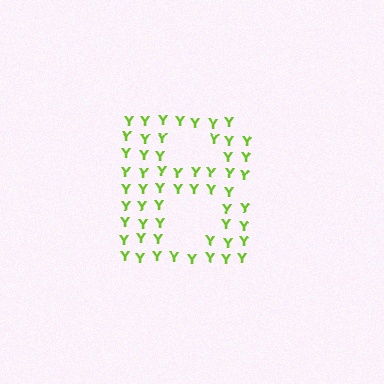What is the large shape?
The large shape is the letter B.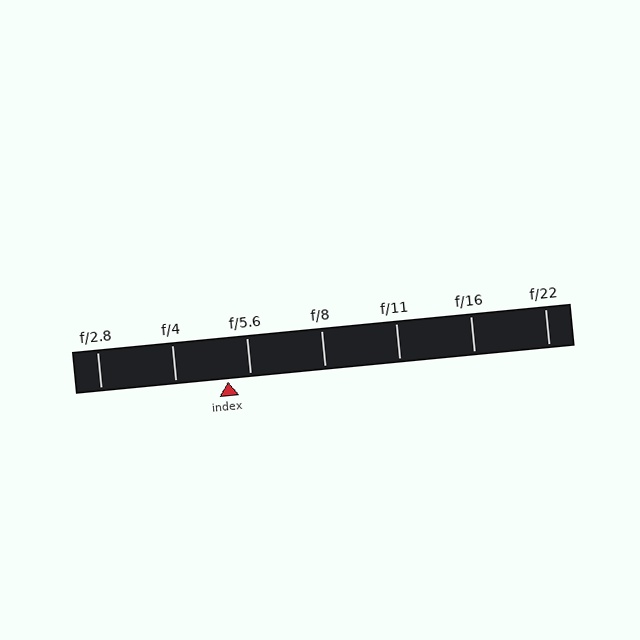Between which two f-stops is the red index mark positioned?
The index mark is between f/4 and f/5.6.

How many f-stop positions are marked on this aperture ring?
There are 7 f-stop positions marked.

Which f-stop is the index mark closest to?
The index mark is closest to f/5.6.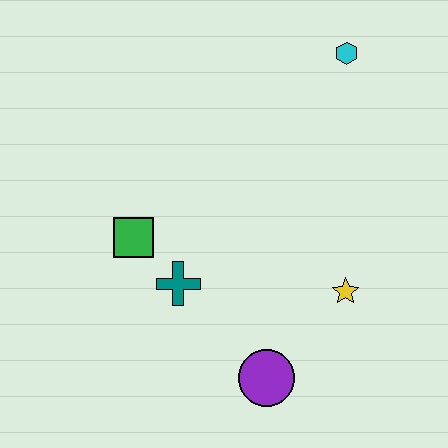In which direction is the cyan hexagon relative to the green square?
The cyan hexagon is to the right of the green square.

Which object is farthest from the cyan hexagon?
The purple circle is farthest from the cyan hexagon.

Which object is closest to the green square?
The teal cross is closest to the green square.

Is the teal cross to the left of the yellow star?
Yes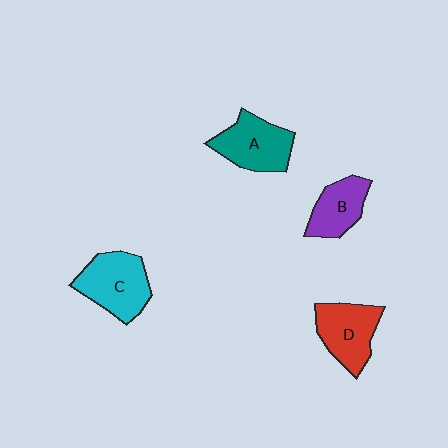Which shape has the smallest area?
Shape B (purple).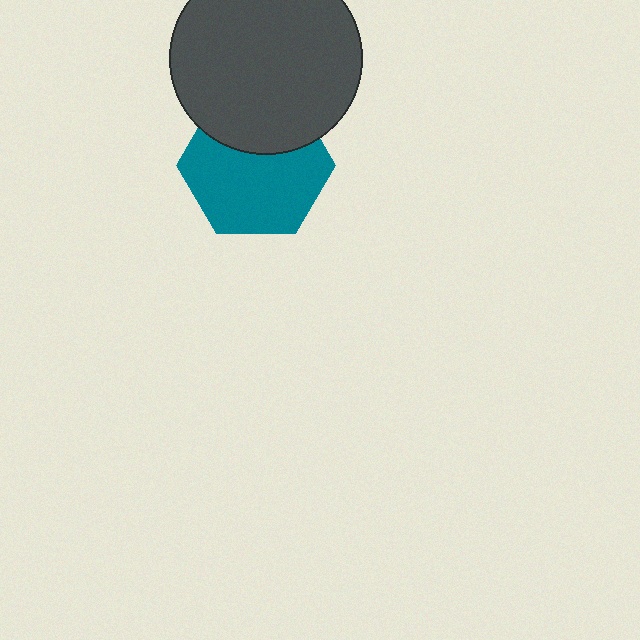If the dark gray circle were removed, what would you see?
You would see the complete teal hexagon.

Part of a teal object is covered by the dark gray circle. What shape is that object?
It is a hexagon.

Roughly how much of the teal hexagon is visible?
Most of it is visible (roughly 66%).